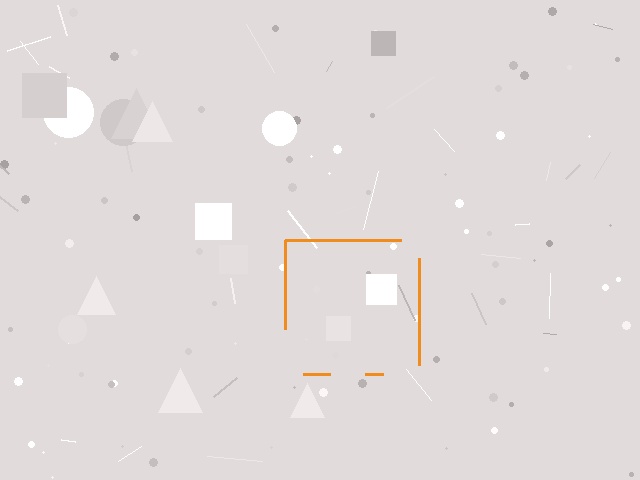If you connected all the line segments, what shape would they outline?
They would outline a square.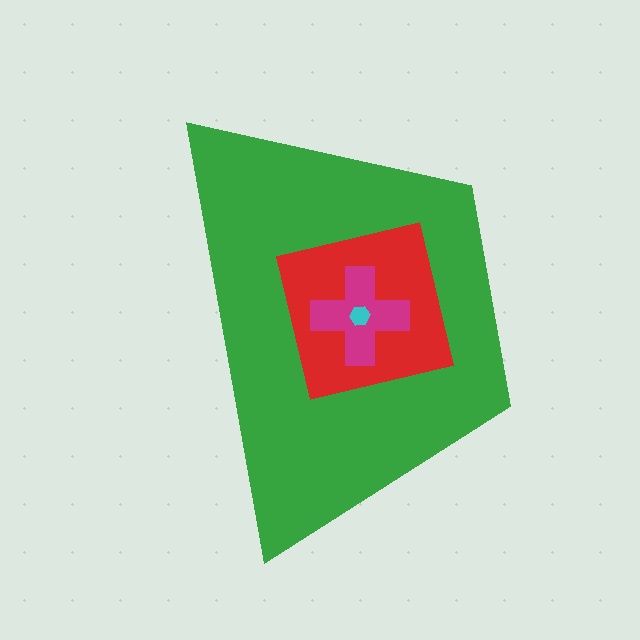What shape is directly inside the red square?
The magenta cross.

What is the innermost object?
The cyan hexagon.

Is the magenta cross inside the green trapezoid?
Yes.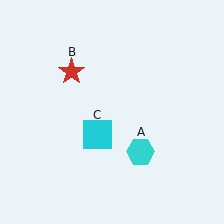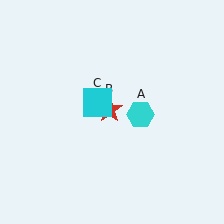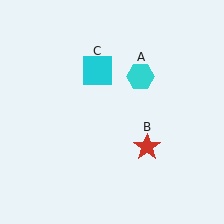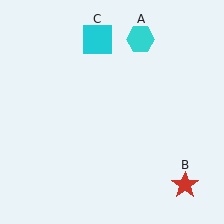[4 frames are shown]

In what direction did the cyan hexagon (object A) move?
The cyan hexagon (object A) moved up.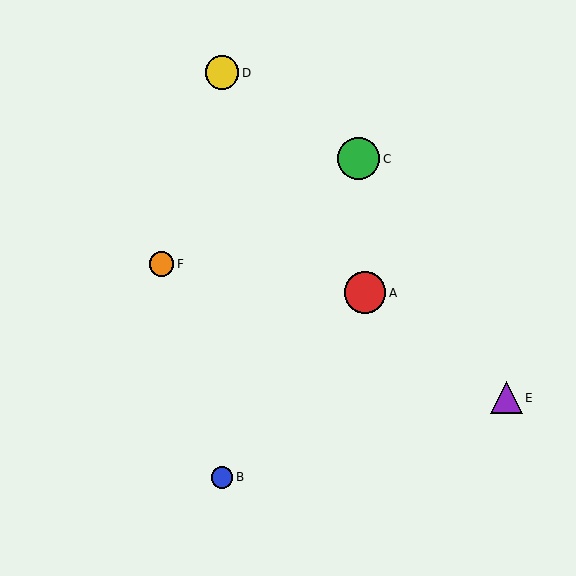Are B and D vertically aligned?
Yes, both are at x≈222.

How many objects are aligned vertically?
2 objects (B, D) are aligned vertically.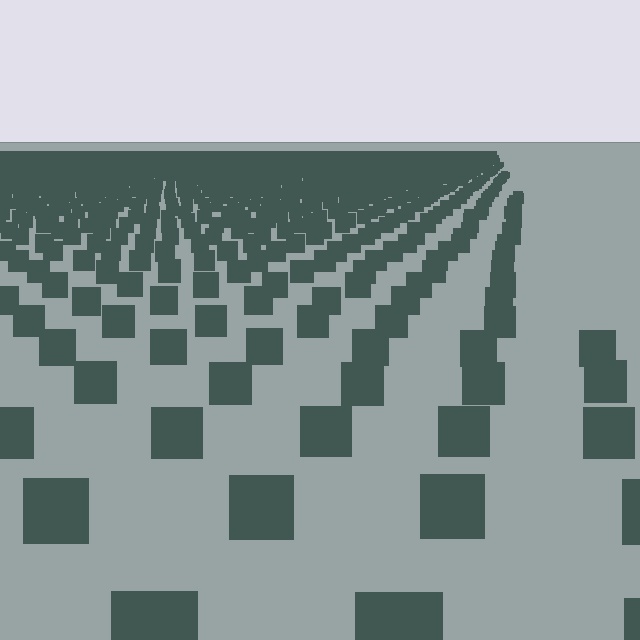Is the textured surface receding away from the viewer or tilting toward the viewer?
The surface is receding away from the viewer. Texture elements get smaller and denser toward the top.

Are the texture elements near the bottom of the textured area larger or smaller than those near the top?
Larger. Near the bottom, elements are closer to the viewer and appear at a bigger on-screen size.